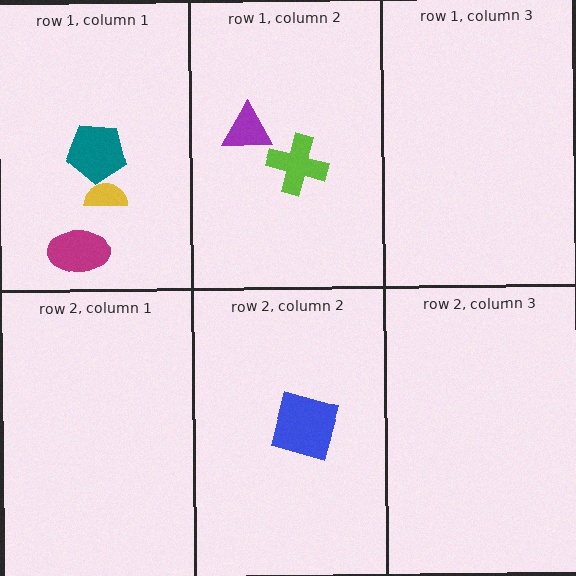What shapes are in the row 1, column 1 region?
The magenta ellipse, the yellow semicircle, the teal pentagon.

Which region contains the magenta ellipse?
The row 1, column 1 region.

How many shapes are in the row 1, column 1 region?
3.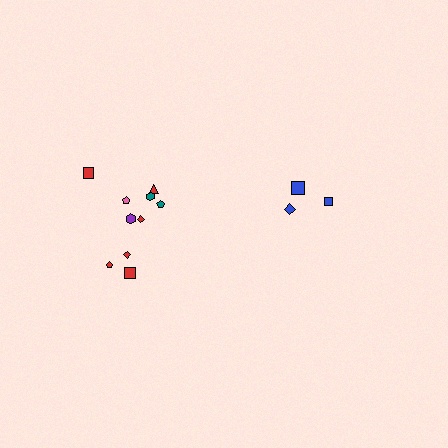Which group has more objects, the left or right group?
The left group.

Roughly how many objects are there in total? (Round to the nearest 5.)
Roughly 15 objects in total.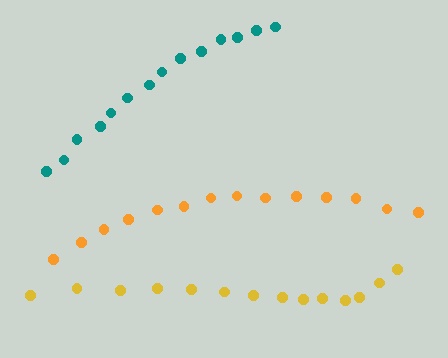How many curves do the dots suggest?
There are 3 distinct paths.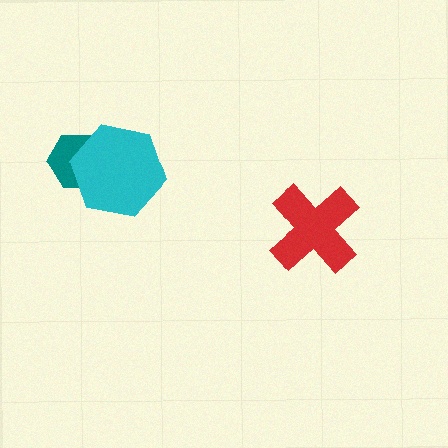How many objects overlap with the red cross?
0 objects overlap with the red cross.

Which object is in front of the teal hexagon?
The cyan hexagon is in front of the teal hexagon.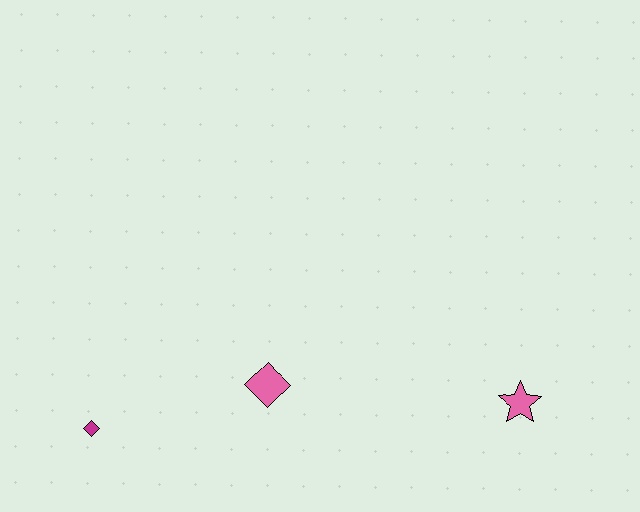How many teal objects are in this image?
There are no teal objects.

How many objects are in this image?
There are 3 objects.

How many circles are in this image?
There are no circles.